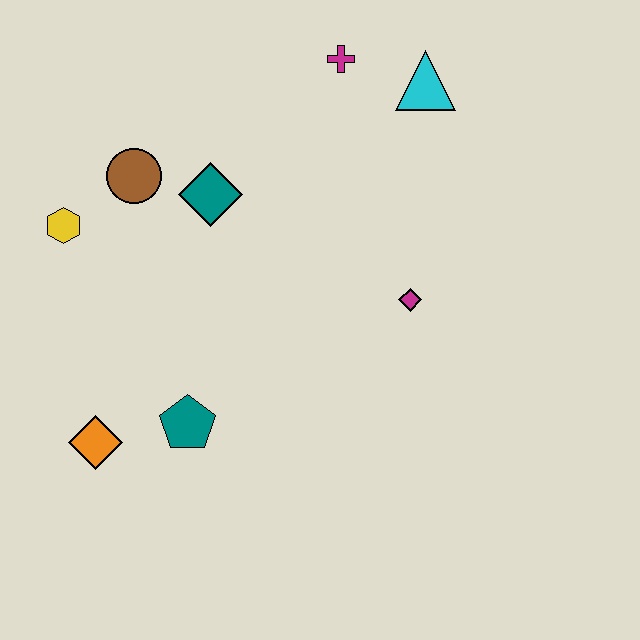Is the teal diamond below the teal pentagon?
No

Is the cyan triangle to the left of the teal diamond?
No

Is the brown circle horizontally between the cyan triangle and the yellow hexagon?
Yes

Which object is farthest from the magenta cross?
The orange diamond is farthest from the magenta cross.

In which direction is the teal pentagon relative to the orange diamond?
The teal pentagon is to the right of the orange diamond.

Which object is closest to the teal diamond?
The brown circle is closest to the teal diamond.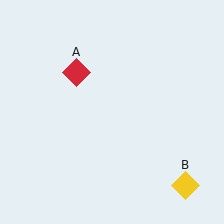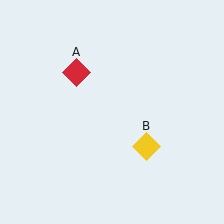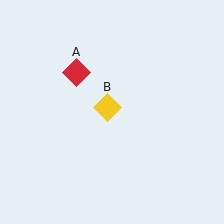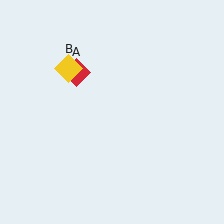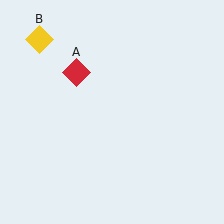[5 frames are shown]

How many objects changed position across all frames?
1 object changed position: yellow diamond (object B).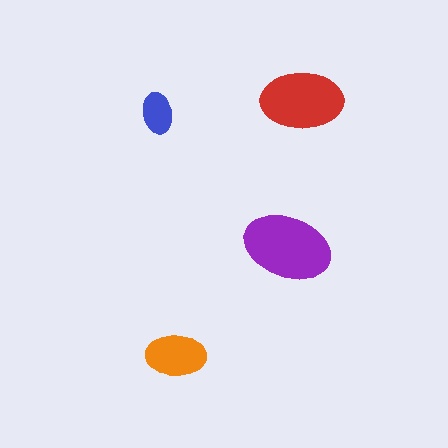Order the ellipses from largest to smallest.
the purple one, the red one, the orange one, the blue one.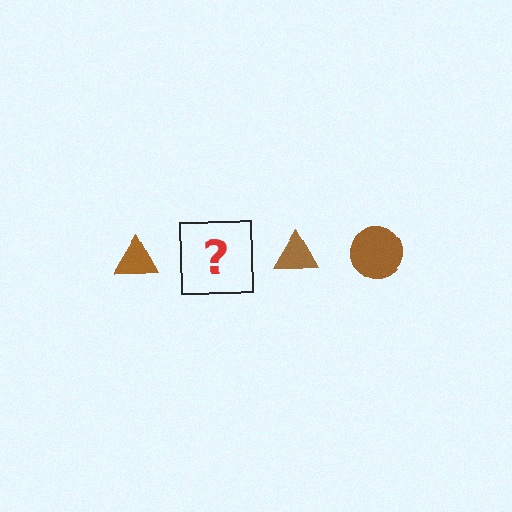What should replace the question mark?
The question mark should be replaced with a brown circle.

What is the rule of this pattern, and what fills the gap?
The rule is that the pattern cycles through triangle, circle shapes in brown. The gap should be filled with a brown circle.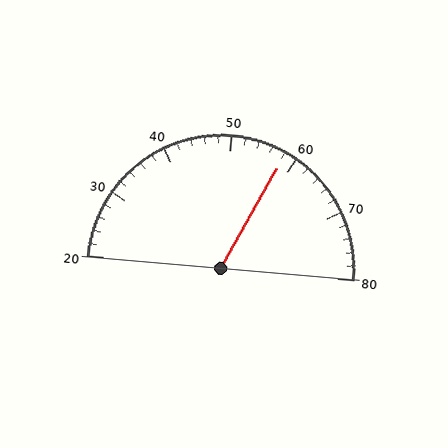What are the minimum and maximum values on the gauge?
The gauge ranges from 20 to 80.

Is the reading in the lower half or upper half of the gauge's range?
The reading is in the upper half of the range (20 to 80).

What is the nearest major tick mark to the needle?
The nearest major tick mark is 60.